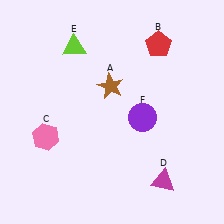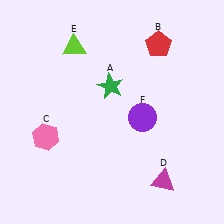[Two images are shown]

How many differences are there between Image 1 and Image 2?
There is 1 difference between the two images.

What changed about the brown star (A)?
In Image 1, A is brown. In Image 2, it changed to green.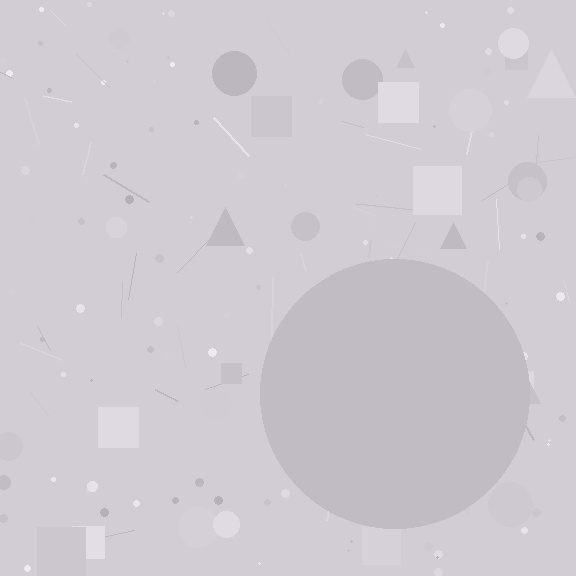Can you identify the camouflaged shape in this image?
The camouflaged shape is a circle.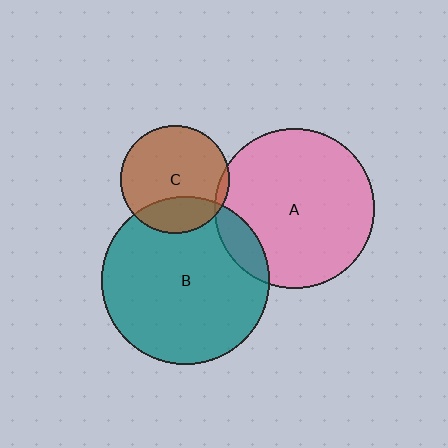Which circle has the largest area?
Circle B (teal).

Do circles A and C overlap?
Yes.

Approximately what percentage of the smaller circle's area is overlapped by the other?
Approximately 5%.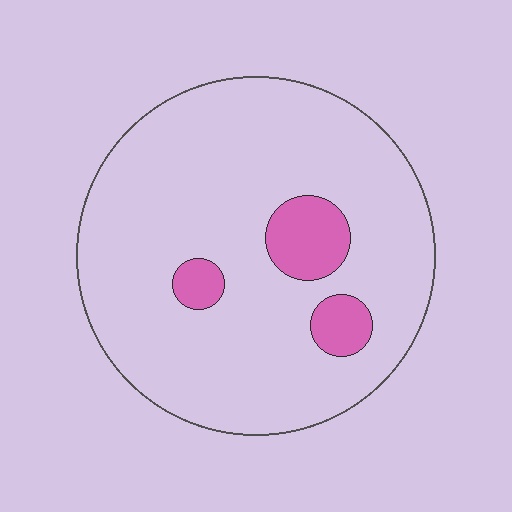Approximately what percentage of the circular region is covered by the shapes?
Approximately 10%.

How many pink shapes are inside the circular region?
3.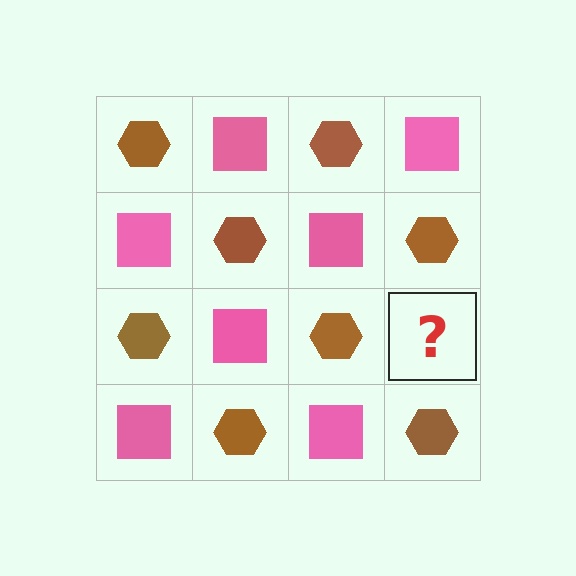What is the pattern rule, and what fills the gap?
The rule is that it alternates brown hexagon and pink square in a checkerboard pattern. The gap should be filled with a pink square.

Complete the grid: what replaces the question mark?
The question mark should be replaced with a pink square.